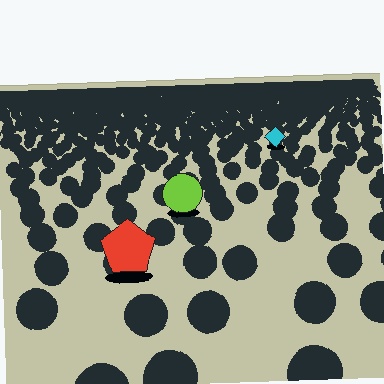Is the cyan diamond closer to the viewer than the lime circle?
No. The lime circle is closer — you can tell from the texture gradient: the ground texture is coarser near it.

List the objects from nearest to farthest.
From nearest to farthest: the red pentagon, the lime circle, the cyan diamond.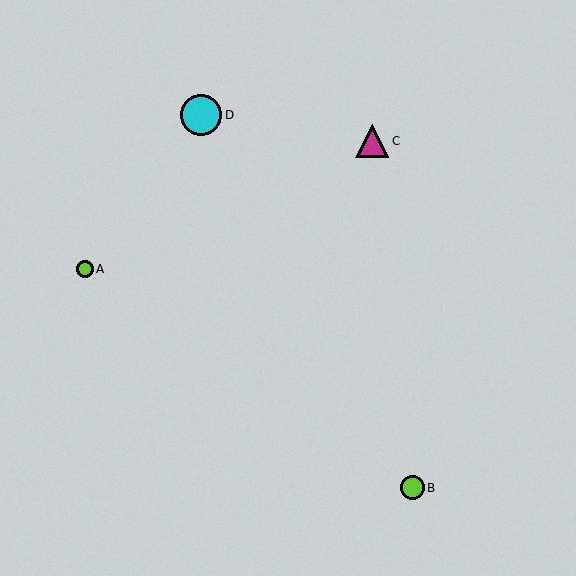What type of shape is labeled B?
Shape B is a lime circle.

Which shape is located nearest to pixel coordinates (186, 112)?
The cyan circle (labeled D) at (201, 115) is nearest to that location.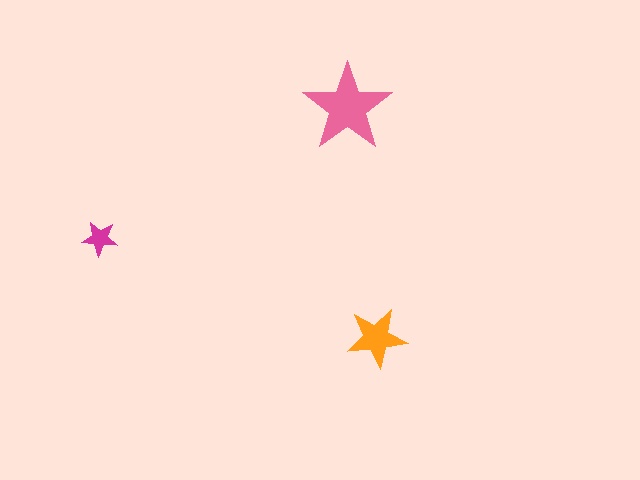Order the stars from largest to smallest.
the pink one, the orange one, the magenta one.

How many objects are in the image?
There are 3 objects in the image.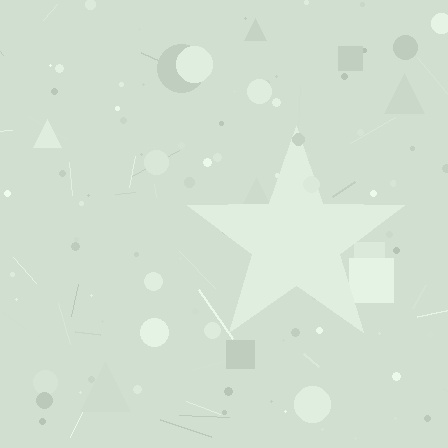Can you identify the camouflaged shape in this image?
The camouflaged shape is a star.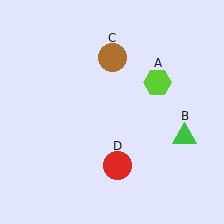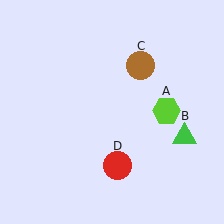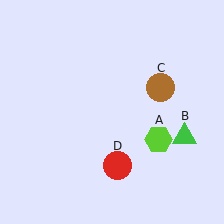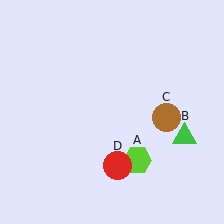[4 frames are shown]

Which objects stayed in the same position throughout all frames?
Green triangle (object B) and red circle (object D) remained stationary.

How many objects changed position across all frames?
2 objects changed position: lime hexagon (object A), brown circle (object C).